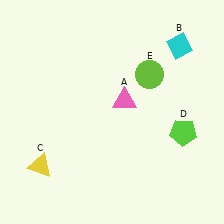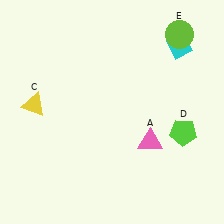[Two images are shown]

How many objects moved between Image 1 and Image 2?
3 objects moved between the two images.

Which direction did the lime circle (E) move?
The lime circle (E) moved up.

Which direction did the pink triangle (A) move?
The pink triangle (A) moved down.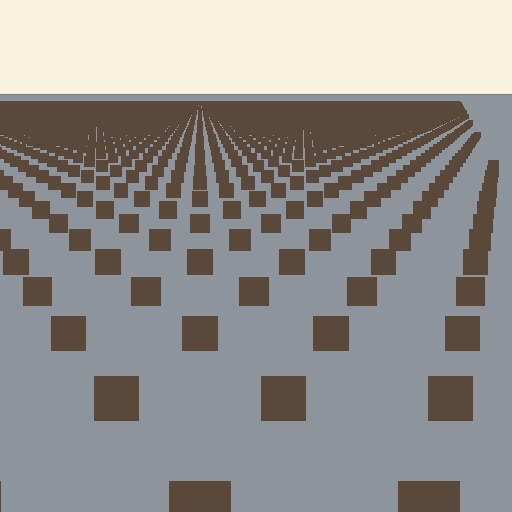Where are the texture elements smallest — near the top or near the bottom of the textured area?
Near the top.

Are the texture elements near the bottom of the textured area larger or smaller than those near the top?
Larger. Near the bottom, elements are closer to the viewer and appear at a bigger on-screen size.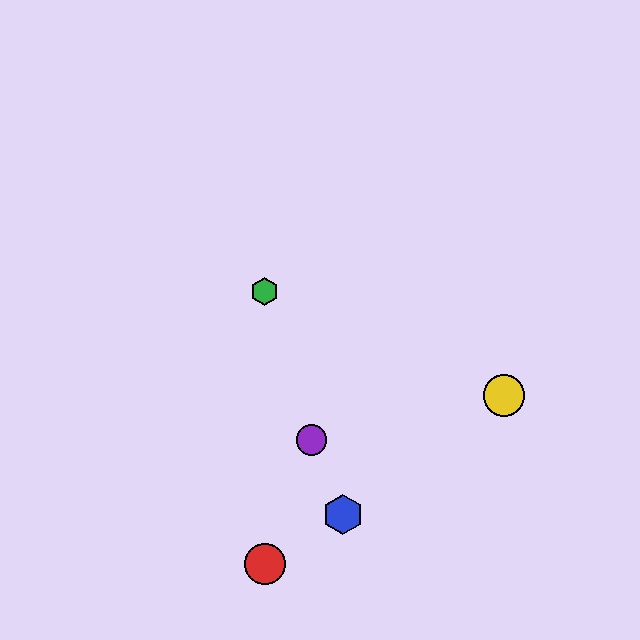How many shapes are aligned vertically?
2 shapes (the red circle, the green hexagon) are aligned vertically.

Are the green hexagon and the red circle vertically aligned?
Yes, both are at x≈265.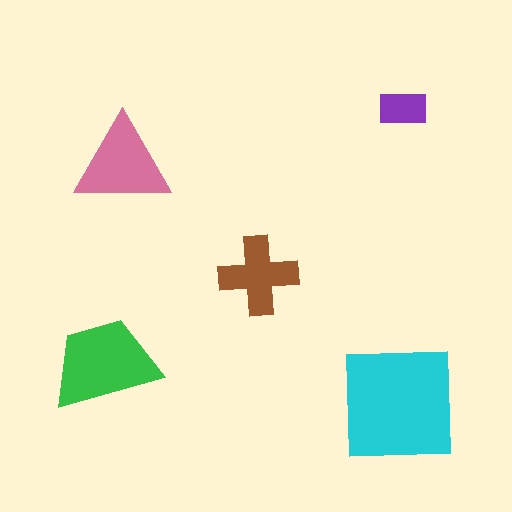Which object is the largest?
The cyan square.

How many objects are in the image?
There are 5 objects in the image.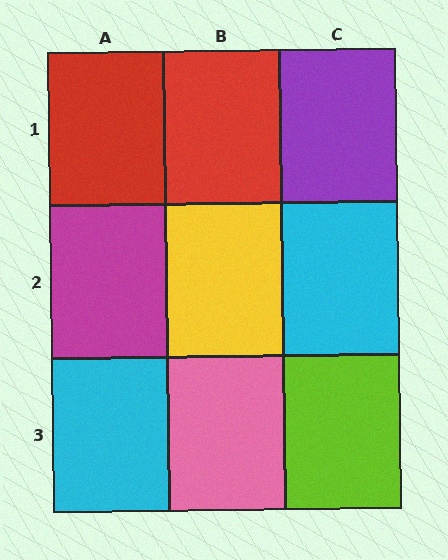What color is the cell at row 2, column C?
Cyan.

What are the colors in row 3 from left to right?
Cyan, pink, lime.